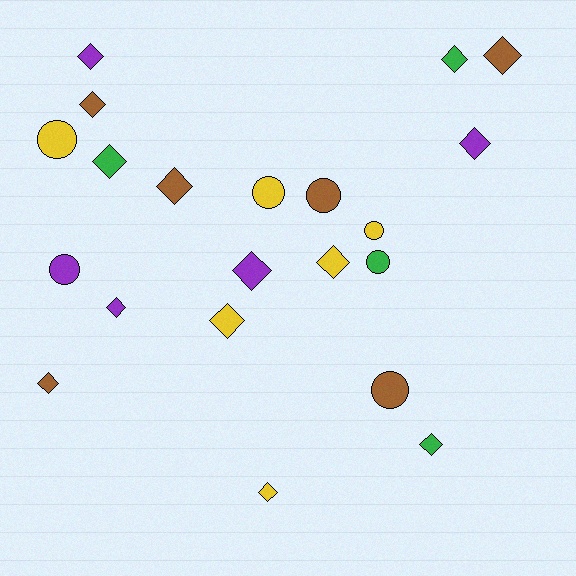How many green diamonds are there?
There are 3 green diamonds.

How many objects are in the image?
There are 21 objects.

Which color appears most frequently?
Yellow, with 6 objects.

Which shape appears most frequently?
Diamond, with 14 objects.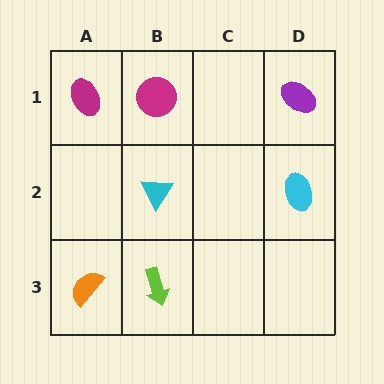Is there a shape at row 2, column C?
No, that cell is empty.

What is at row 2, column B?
A cyan triangle.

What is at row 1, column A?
A magenta ellipse.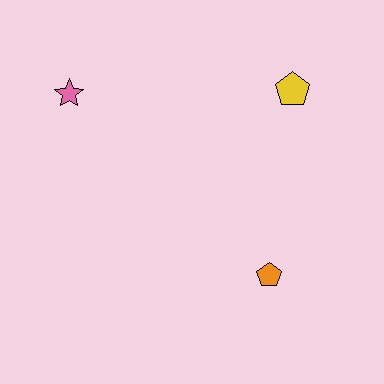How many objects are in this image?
There are 3 objects.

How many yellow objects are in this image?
There is 1 yellow object.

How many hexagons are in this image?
There are no hexagons.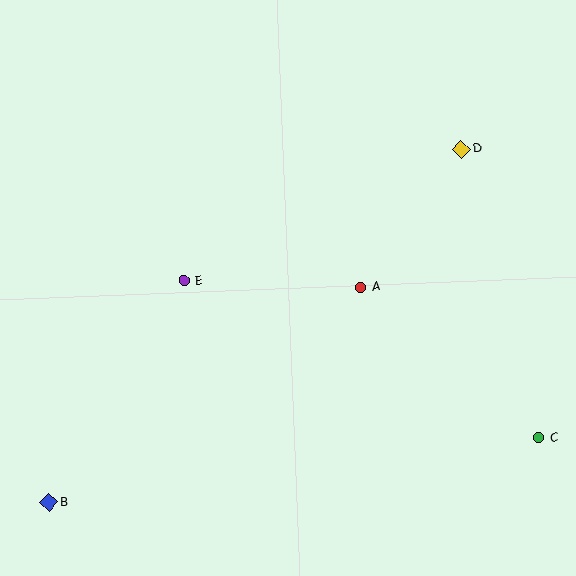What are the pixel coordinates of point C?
Point C is at (539, 438).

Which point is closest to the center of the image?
Point A at (361, 287) is closest to the center.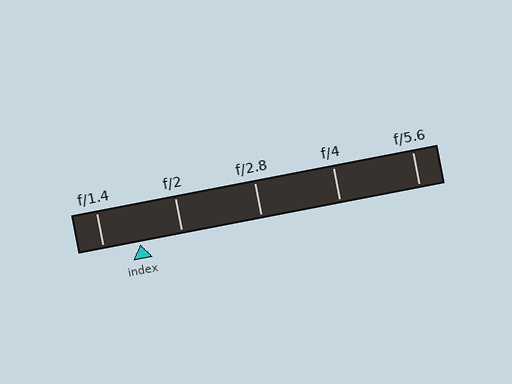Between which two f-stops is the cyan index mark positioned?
The index mark is between f/1.4 and f/2.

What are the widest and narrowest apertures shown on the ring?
The widest aperture shown is f/1.4 and the narrowest is f/5.6.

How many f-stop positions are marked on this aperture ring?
There are 5 f-stop positions marked.